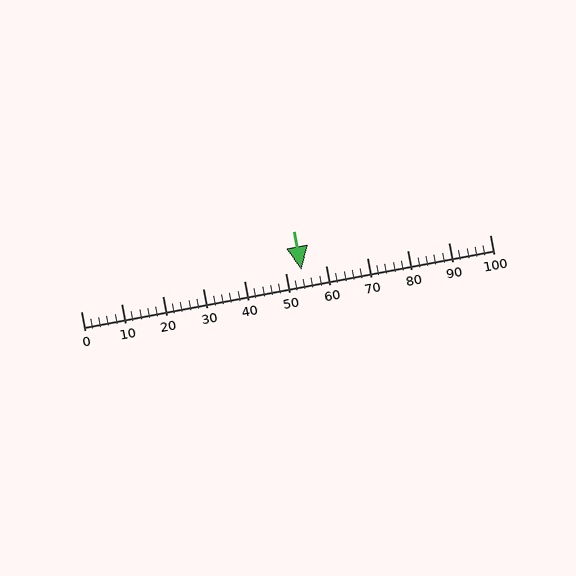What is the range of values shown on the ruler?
The ruler shows values from 0 to 100.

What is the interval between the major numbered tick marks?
The major tick marks are spaced 10 units apart.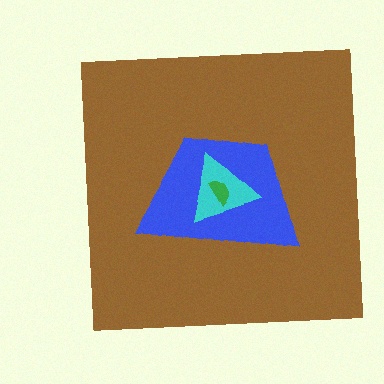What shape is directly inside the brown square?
The blue trapezoid.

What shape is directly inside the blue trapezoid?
The cyan triangle.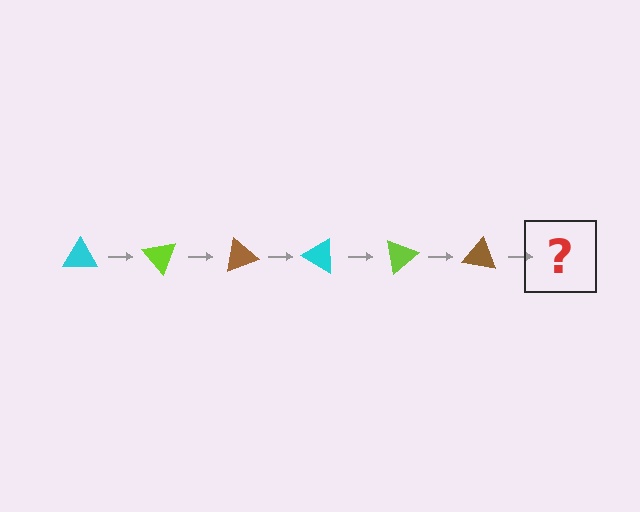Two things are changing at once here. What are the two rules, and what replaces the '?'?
The two rules are that it rotates 50 degrees each step and the color cycles through cyan, lime, and brown. The '?' should be a cyan triangle, rotated 300 degrees from the start.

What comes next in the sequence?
The next element should be a cyan triangle, rotated 300 degrees from the start.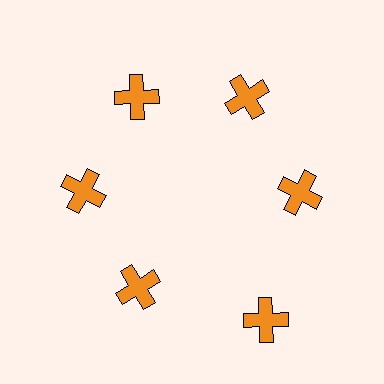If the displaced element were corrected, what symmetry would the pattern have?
It would have 6-fold rotational symmetry — the pattern would map onto itself every 60 degrees.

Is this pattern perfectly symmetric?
No. The 6 orange crosses are arranged in a ring, but one element near the 5 o'clock position is pushed outward from the center, breaking the 6-fold rotational symmetry.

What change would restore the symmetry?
The symmetry would be restored by moving it inward, back onto the ring so that all 6 crosses sit at equal angles and equal distance from the center.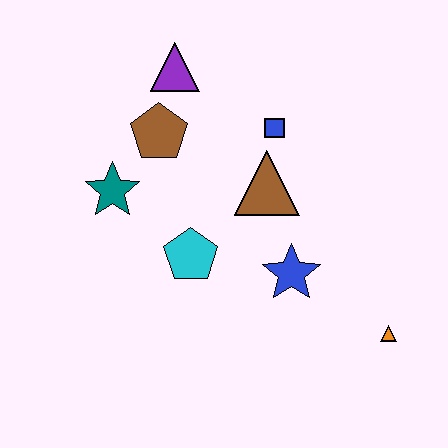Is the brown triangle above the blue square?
No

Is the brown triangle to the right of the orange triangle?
No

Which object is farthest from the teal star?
The orange triangle is farthest from the teal star.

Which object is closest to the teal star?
The brown pentagon is closest to the teal star.